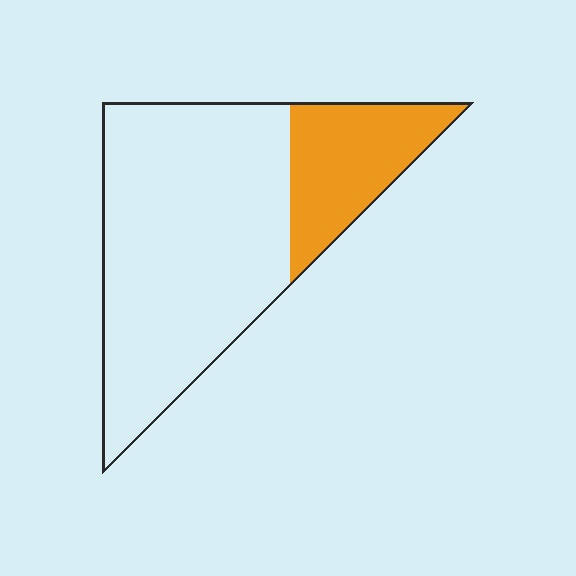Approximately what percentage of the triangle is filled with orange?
Approximately 25%.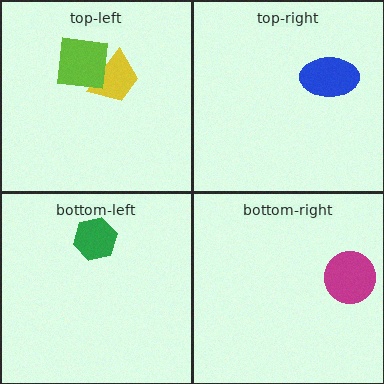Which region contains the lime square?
The top-left region.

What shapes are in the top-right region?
The blue ellipse.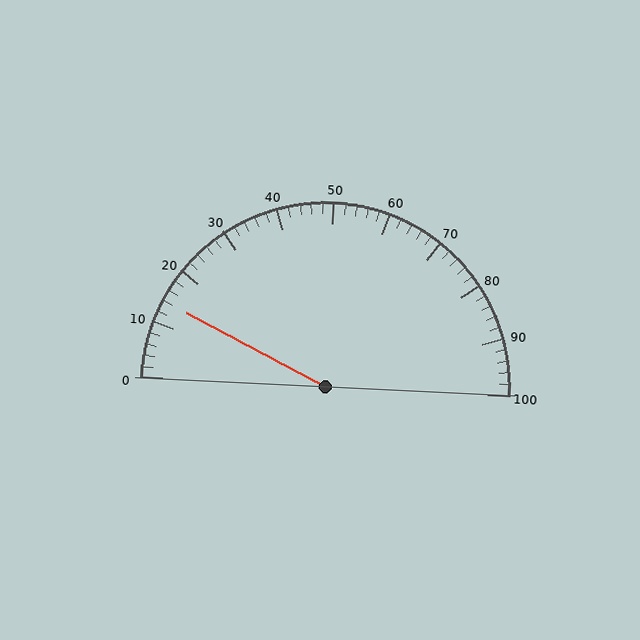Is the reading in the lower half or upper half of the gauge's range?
The reading is in the lower half of the range (0 to 100).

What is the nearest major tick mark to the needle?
The nearest major tick mark is 10.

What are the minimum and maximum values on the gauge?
The gauge ranges from 0 to 100.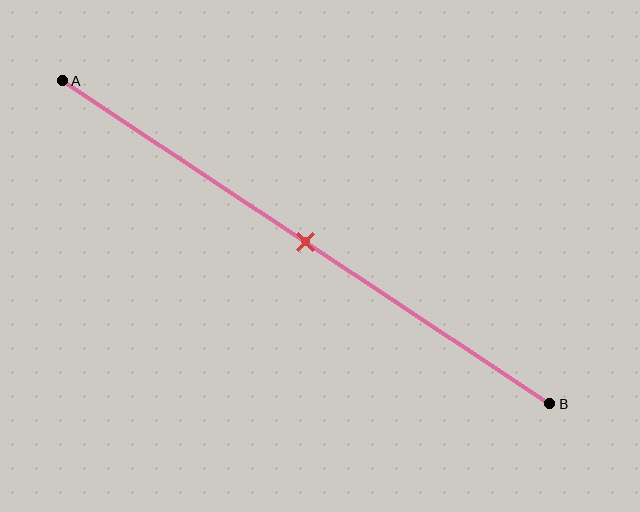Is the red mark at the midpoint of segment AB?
Yes, the mark is approximately at the midpoint.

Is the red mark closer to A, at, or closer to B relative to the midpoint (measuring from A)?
The red mark is approximately at the midpoint of segment AB.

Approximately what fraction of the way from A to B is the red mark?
The red mark is approximately 50% of the way from A to B.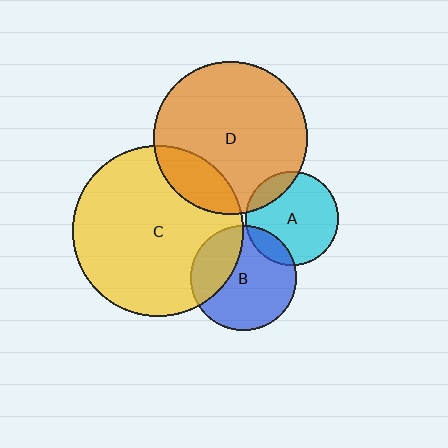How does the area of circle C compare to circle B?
Approximately 2.6 times.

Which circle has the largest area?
Circle C (yellow).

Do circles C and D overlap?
Yes.